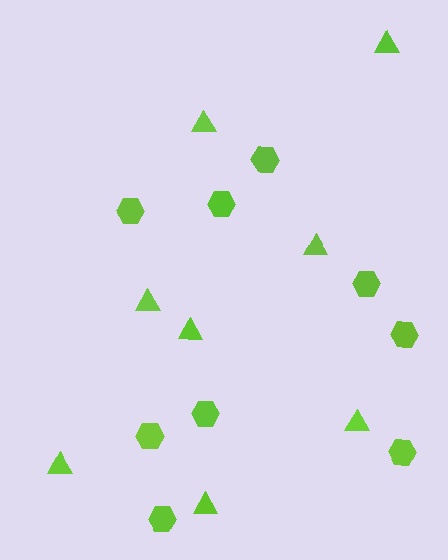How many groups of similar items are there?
There are 2 groups: one group of triangles (8) and one group of hexagons (9).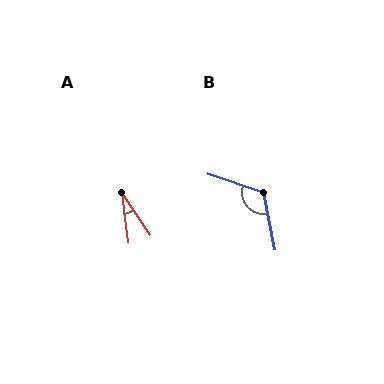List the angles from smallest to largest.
A (26°), B (120°).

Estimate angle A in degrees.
Approximately 26 degrees.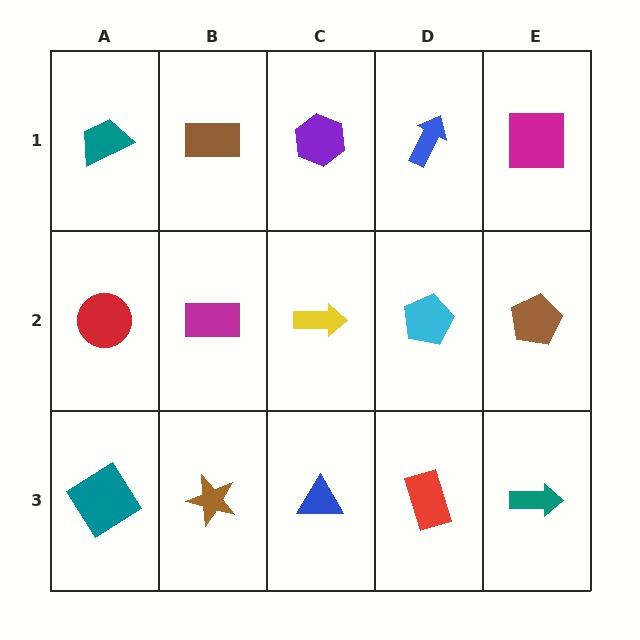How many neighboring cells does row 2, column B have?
4.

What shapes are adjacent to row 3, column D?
A cyan pentagon (row 2, column D), a blue triangle (row 3, column C), a teal arrow (row 3, column E).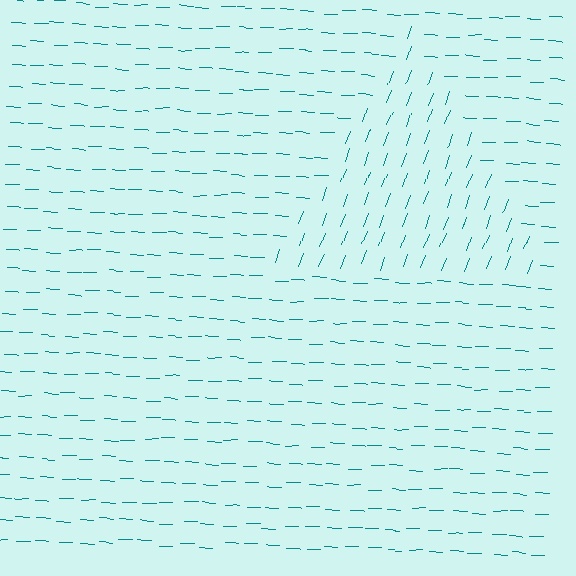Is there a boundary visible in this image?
Yes, there is a texture boundary formed by a change in line orientation.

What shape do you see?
I see a triangle.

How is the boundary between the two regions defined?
The boundary is defined purely by a change in line orientation (approximately 71 degrees difference). All lines are the same color and thickness.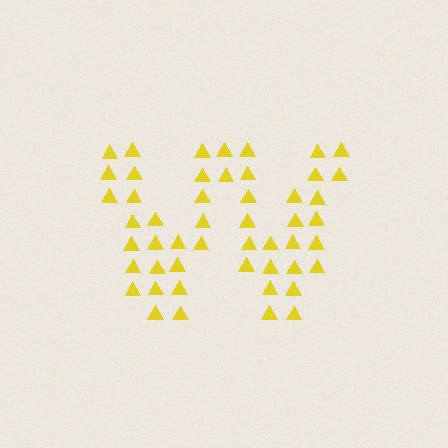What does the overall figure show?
The overall figure shows the letter W.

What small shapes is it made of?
It is made of small triangles.